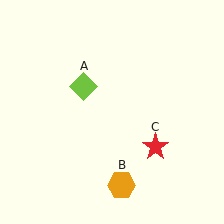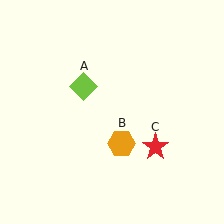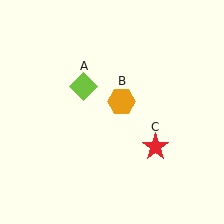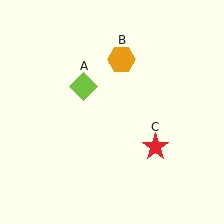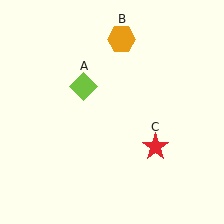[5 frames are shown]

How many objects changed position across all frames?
1 object changed position: orange hexagon (object B).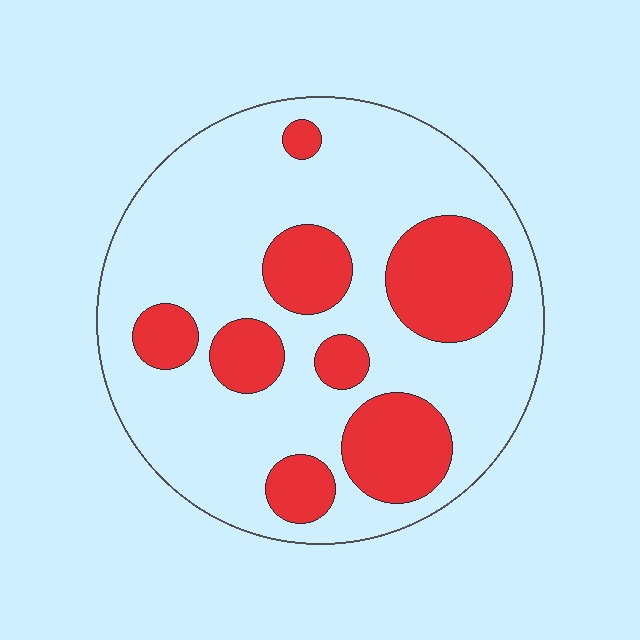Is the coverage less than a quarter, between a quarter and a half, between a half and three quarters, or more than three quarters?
Between a quarter and a half.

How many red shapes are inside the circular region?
8.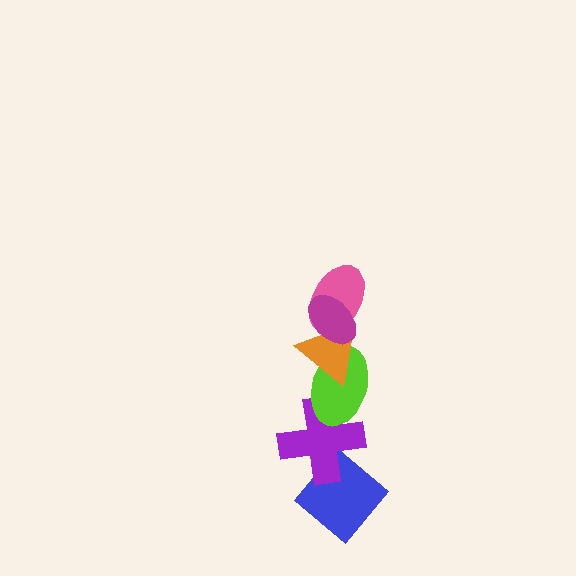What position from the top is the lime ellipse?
The lime ellipse is 4th from the top.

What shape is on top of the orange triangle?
The pink ellipse is on top of the orange triangle.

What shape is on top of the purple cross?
The lime ellipse is on top of the purple cross.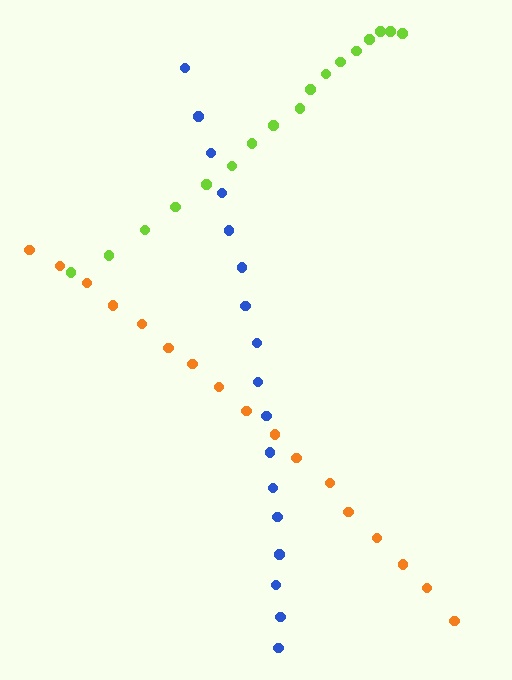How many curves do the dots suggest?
There are 3 distinct paths.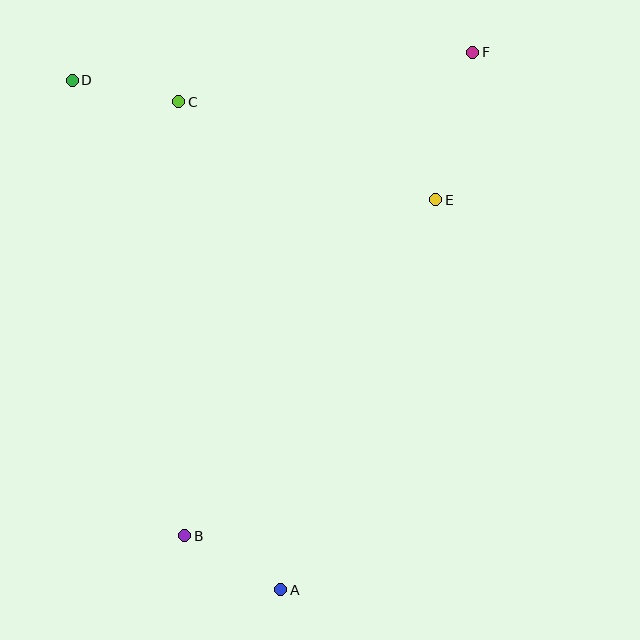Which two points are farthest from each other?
Points A and F are farthest from each other.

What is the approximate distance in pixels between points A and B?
The distance between A and B is approximately 110 pixels.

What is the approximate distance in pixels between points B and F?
The distance between B and F is approximately 563 pixels.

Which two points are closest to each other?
Points C and D are closest to each other.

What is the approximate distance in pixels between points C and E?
The distance between C and E is approximately 275 pixels.